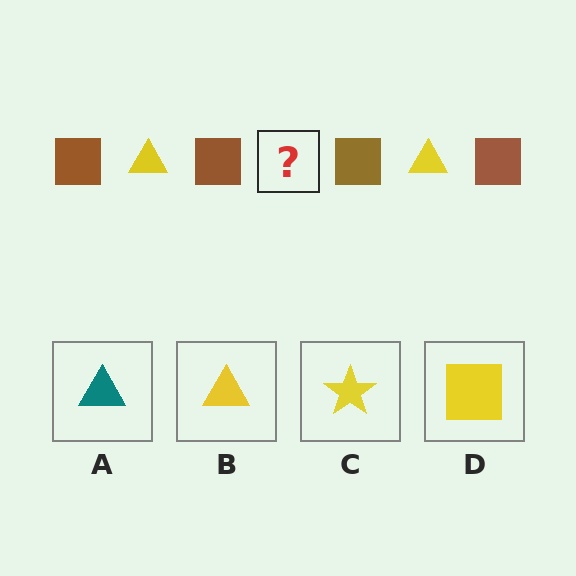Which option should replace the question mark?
Option B.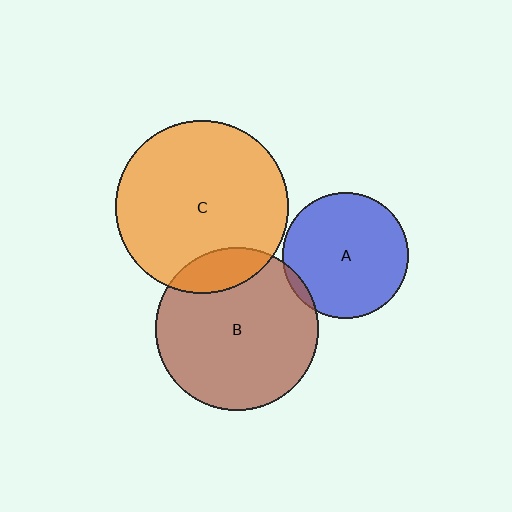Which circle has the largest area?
Circle C (orange).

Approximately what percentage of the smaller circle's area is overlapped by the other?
Approximately 5%.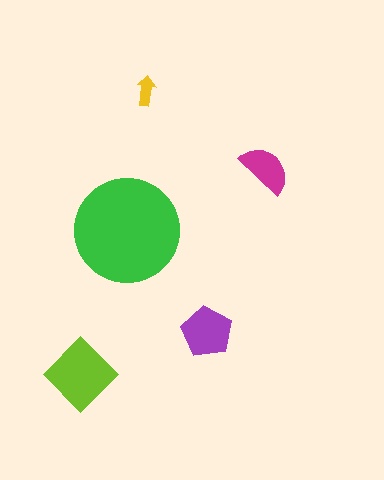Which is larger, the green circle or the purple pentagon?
The green circle.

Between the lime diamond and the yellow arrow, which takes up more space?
The lime diamond.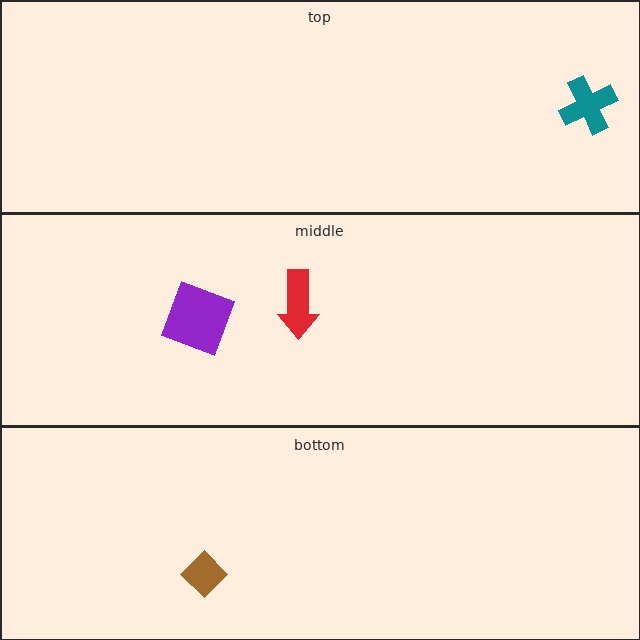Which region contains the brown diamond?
The bottom region.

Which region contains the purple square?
The middle region.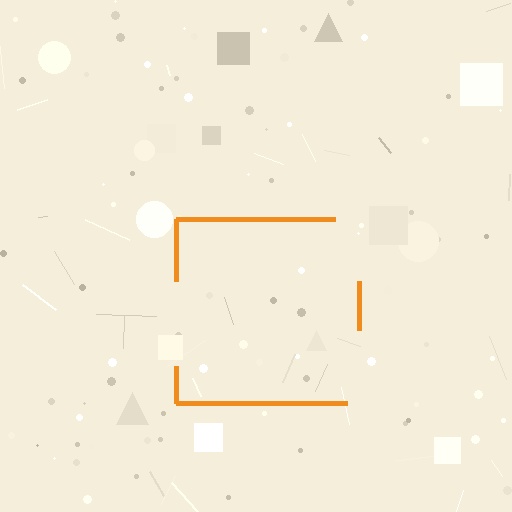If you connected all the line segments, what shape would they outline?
They would outline a square.